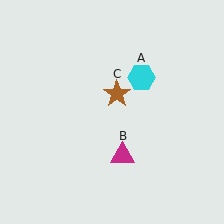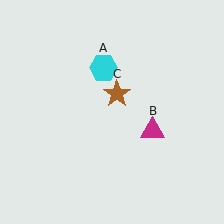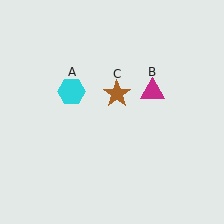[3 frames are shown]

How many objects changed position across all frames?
2 objects changed position: cyan hexagon (object A), magenta triangle (object B).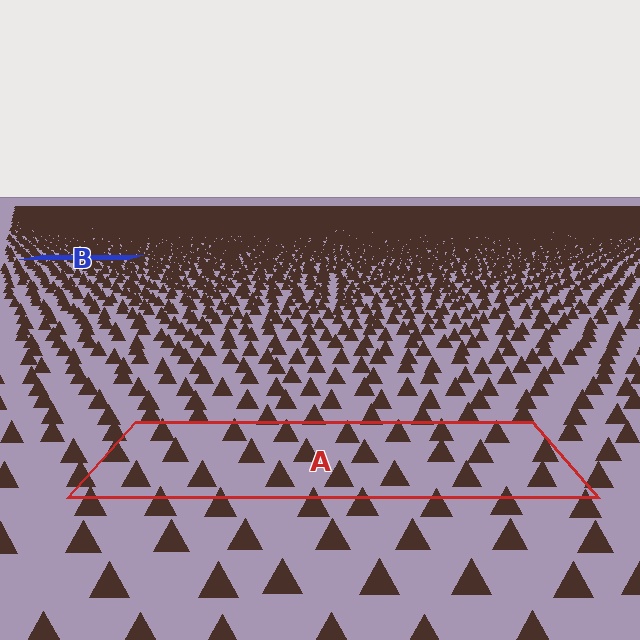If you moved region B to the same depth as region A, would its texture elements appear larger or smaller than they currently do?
They would appear larger. At a closer depth, the same texture elements are projected at a bigger on-screen size.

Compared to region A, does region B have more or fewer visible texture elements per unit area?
Region B has more texture elements per unit area — they are packed more densely because it is farther away.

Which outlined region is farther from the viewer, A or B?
Region B is farther from the viewer — the texture elements inside it appear smaller and more densely packed.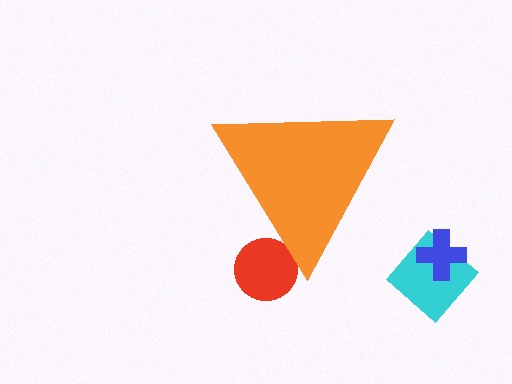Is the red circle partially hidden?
Yes, the red circle is partially hidden behind the orange triangle.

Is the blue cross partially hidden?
No, the blue cross is fully visible.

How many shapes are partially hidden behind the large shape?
1 shape is partially hidden.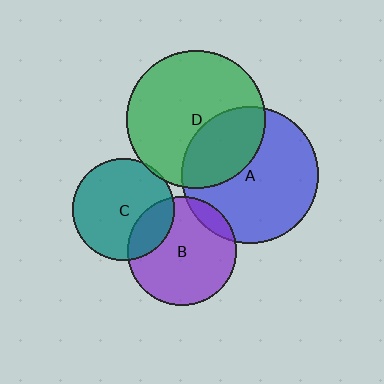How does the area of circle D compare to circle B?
Approximately 1.6 times.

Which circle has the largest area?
Circle D (green).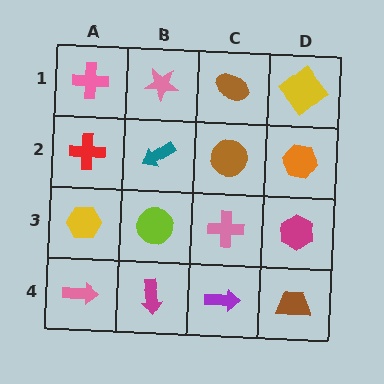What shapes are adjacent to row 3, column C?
A brown circle (row 2, column C), a purple arrow (row 4, column C), a lime circle (row 3, column B), a magenta hexagon (row 3, column D).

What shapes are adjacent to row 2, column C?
A brown ellipse (row 1, column C), a pink cross (row 3, column C), a teal arrow (row 2, column B), an orange hexagon (row 2, column D).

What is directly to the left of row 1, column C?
A pink star.